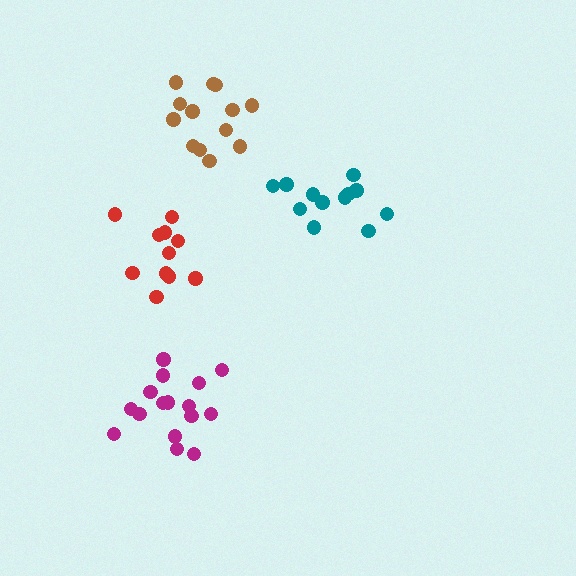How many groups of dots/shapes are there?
There are 4 groups.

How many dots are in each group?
Group 1: 11 dots, Group 2: 13 dots, Group 3: 16 dots, Group 4: 12 dots (52 total).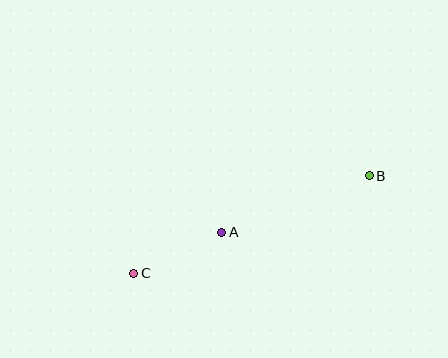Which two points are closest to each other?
Points A and C are closest to each other.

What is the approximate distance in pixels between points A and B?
The distance between A and B is approximately 158 pixels.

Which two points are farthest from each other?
Points B and C are farthest from each other.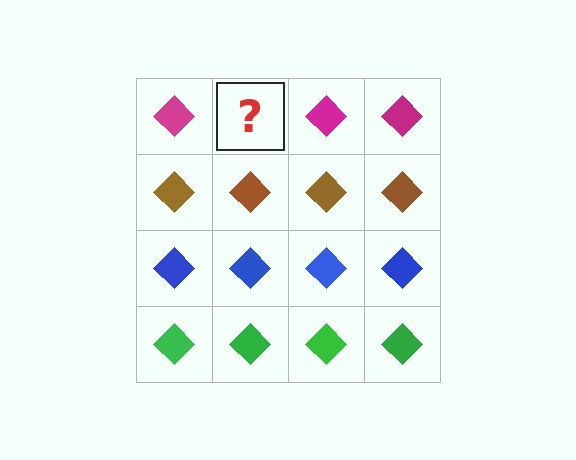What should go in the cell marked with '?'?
The missing cell should contain a magenta diamond.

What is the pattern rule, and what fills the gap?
The rule is that each row has a consistent color. The gap should be filled with a magenta diamond.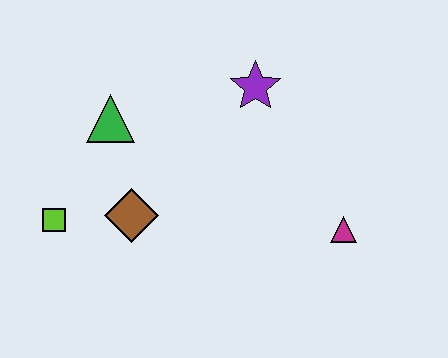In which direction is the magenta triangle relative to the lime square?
The magenta triangle is to the right of the lime square.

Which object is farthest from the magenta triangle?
The lime square is farthest from the magenta triangle.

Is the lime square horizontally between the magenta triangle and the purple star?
No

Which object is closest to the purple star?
The green triangle is closest to the purple star.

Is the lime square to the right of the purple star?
No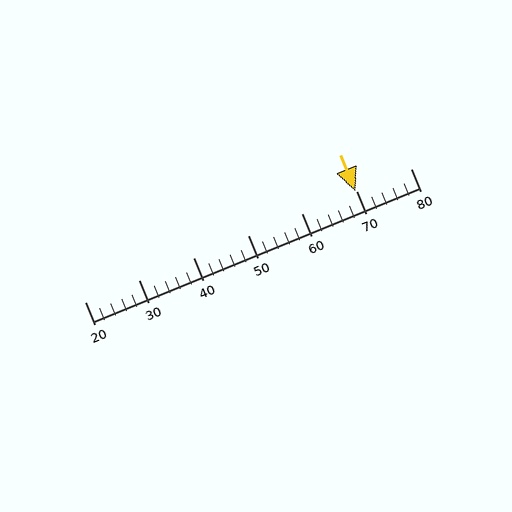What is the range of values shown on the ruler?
The ruler shows values from 20 to 80.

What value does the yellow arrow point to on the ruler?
The yellow arrow points to approximately 70.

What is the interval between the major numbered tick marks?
The major tick marks are spaced 10 units apart.